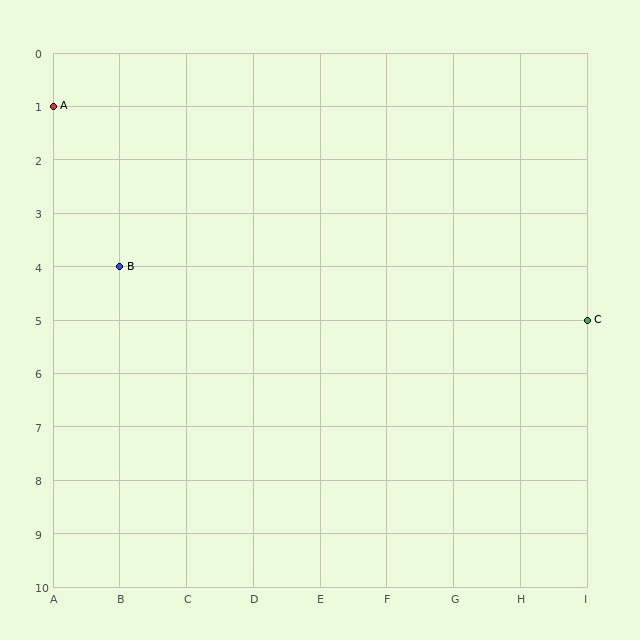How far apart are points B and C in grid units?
Points B and C are 7 columns and 1 row apart (about 7.1 grid units diagonally).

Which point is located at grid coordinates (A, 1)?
Point A is at (A, 1).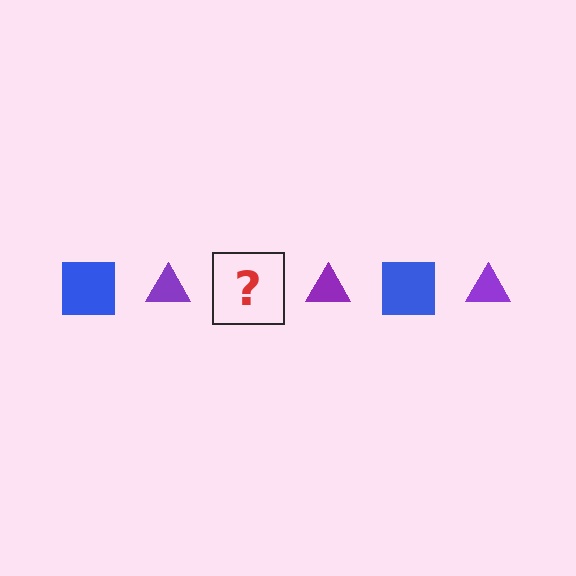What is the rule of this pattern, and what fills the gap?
The rule is that the pattern alternates between blue square and purple triangle. The gap should be filled with a blue square.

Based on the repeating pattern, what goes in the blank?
The blank should be a blue square.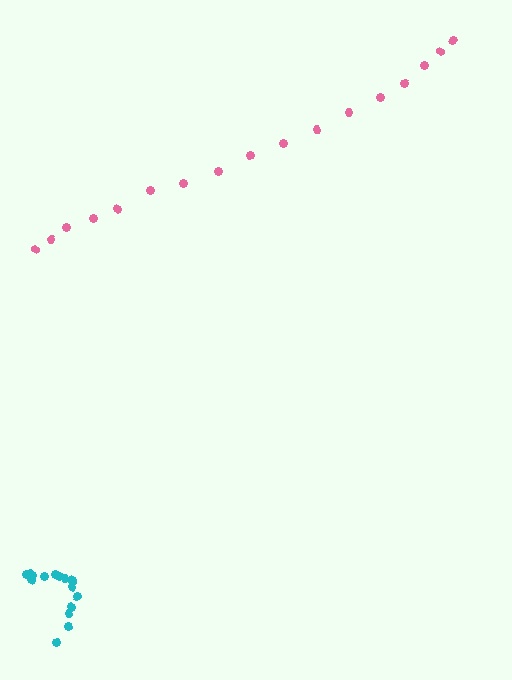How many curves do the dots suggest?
There are 2 distinct paths.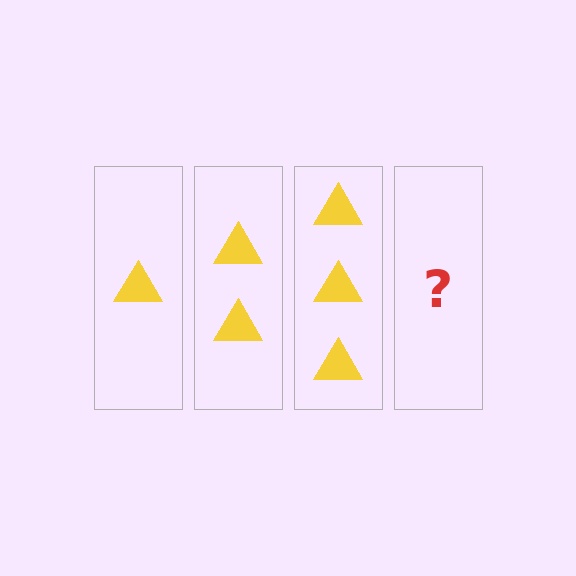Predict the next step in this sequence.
The next step is 4 triangles.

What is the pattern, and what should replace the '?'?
The pattern is that each step adds one more triangle. The '?' should be 4 triangles.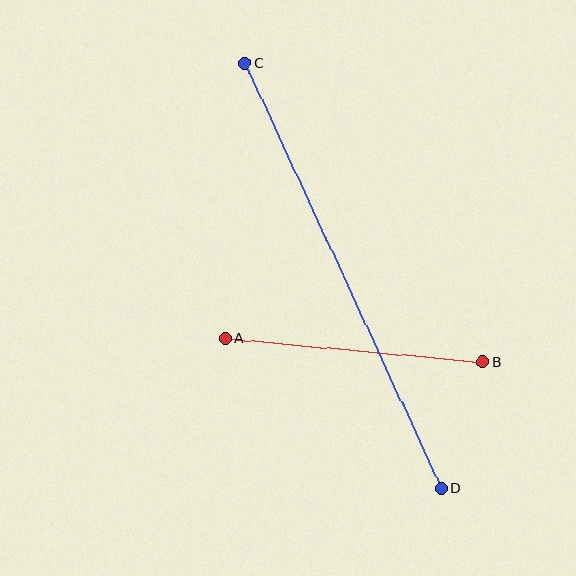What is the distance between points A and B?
The distance is approximately 259 pixels.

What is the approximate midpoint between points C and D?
The midpoint is at approximately (343, 276) pixels.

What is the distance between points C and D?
The distance is approximately 468 pixels.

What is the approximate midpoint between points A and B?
The midpoint is at approximately (354, 350) pixels.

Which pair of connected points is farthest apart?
Points C and D are farthest apart.